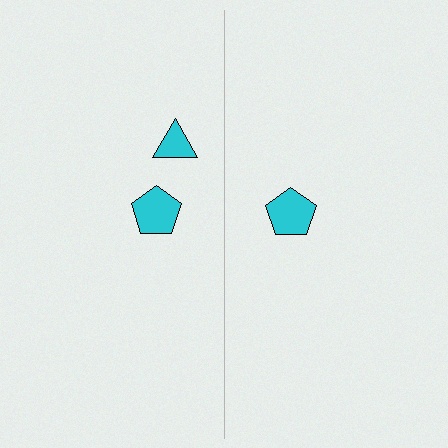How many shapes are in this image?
There are 3 shapes in this image.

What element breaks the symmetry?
A cyan triangle is missing from the right side.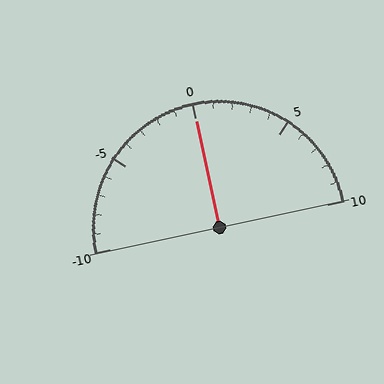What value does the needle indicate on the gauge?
The needle indicates approximately 0.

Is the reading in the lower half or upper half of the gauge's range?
The reading is in the upper half of the range (-10 to 10).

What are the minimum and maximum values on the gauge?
The gauge ranges from -10 to 10.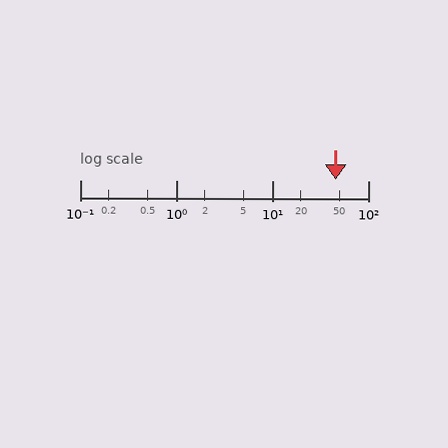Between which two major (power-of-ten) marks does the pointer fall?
The pointer is between 10 and 100.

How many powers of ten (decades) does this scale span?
The scale spans 3 decades, from 0.1 to 100.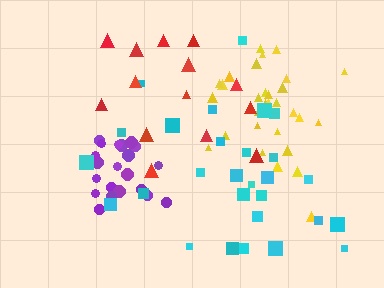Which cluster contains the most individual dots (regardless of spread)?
Yellow (33).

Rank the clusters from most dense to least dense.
purple, yellow, cyan, red.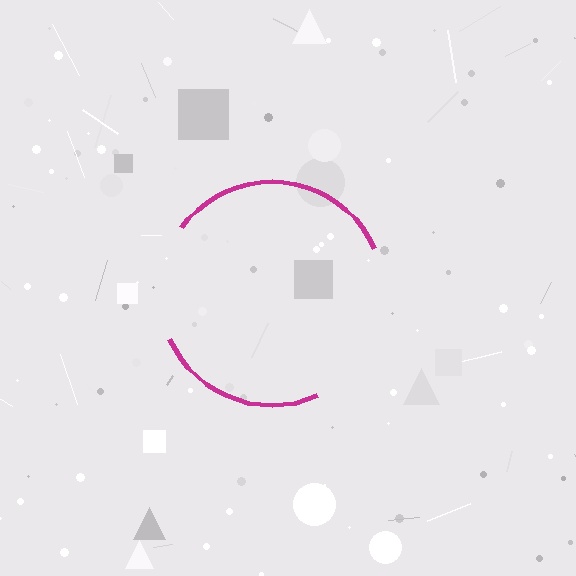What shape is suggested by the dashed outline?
The dashed outline suggests a circle.